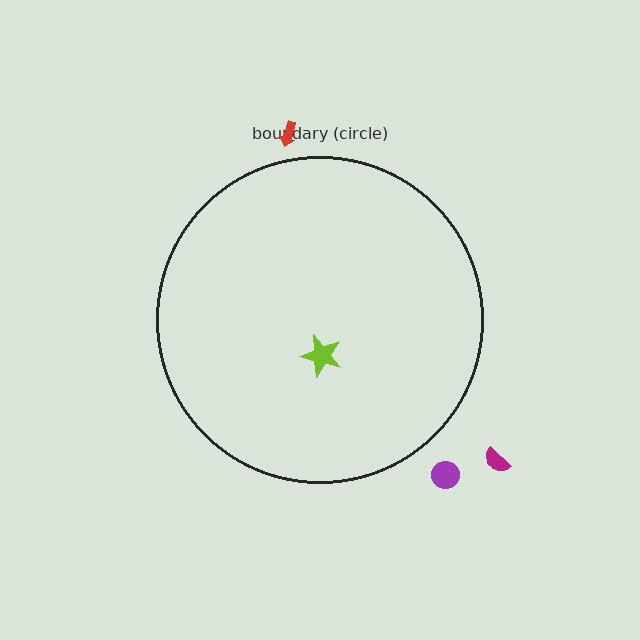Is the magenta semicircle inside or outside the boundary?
Outside.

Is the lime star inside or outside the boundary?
Inside.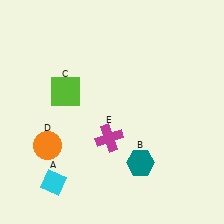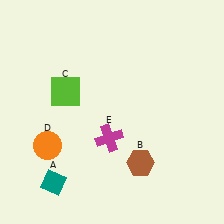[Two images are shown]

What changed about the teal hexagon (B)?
In Image 1, B is teal. In Image 2, it changed to brown.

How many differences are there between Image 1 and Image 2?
There are 2 differences between the two images.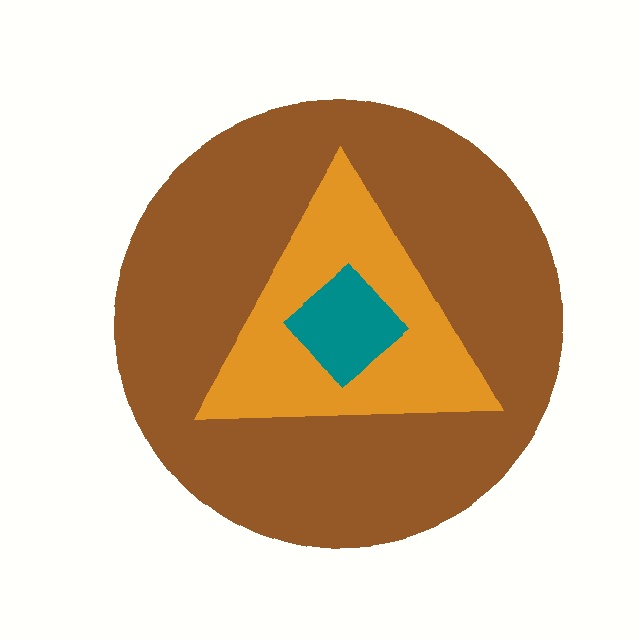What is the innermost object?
The teal diamond.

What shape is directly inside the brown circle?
The orange triangle.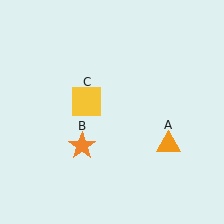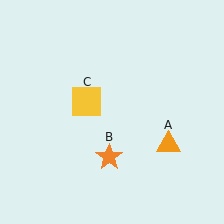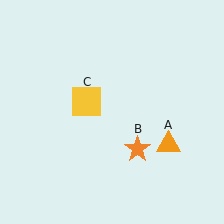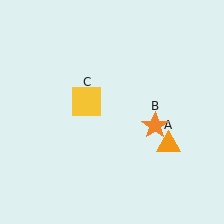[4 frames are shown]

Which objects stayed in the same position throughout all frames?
Orange triangle (object A) and yellow square (object C) remained stationary.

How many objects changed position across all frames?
1 object changed position: orange star (object B).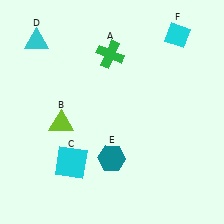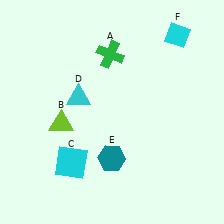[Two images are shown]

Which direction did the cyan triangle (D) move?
The cyan triangle (D) moved down.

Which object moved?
The cyan triangle (D) moved down.